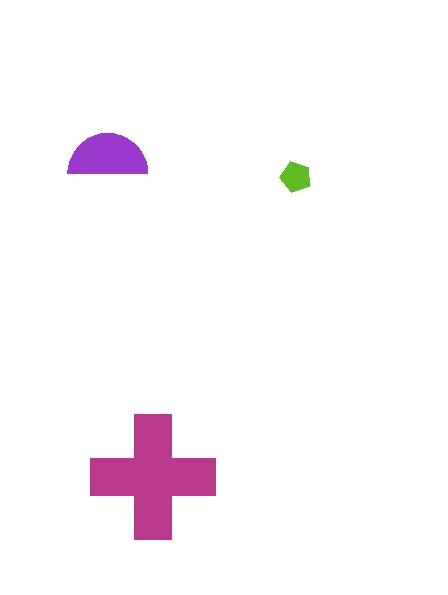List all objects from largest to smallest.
The magenta cross, the purple semicircle, the lime pentagon.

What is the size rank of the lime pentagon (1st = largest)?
3rd.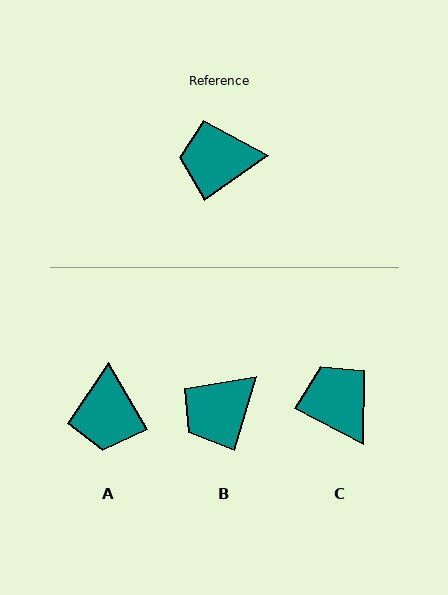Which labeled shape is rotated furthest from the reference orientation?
A, about 85 degrees away.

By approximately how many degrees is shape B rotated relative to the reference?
Approximately 38 degrees counter-clockwise.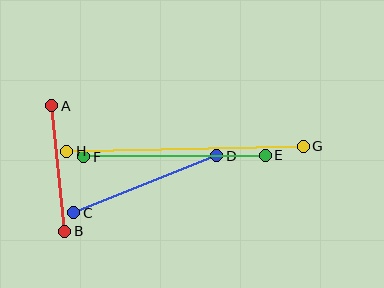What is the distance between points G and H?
The distance is approximately 236 pixels.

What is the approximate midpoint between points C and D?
The midpoint is at approximately (145, 184) pixels.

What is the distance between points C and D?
The distance is approximately 154 pixels.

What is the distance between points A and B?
The distance is approximately 126 pixels.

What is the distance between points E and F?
The distance is approximately 181 pixels.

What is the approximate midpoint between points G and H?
The midpoint is at approximately (185, 149) pixels.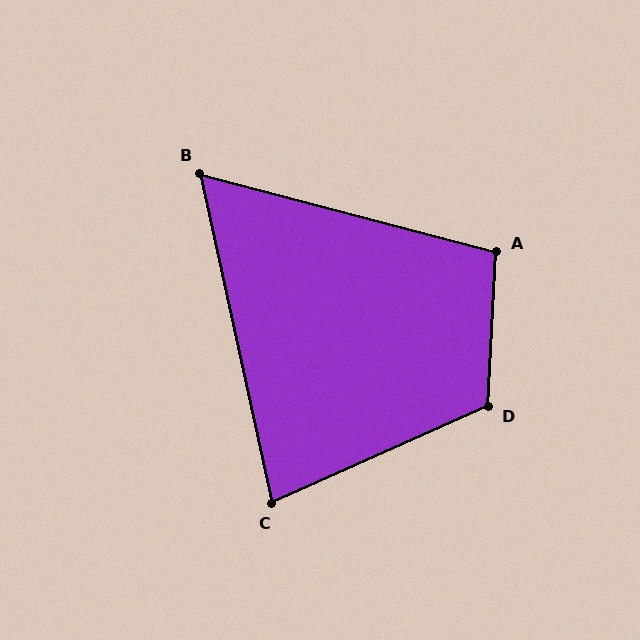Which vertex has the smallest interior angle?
B, at approximately 63 degrees.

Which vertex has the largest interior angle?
D, at approximately 117 degrees.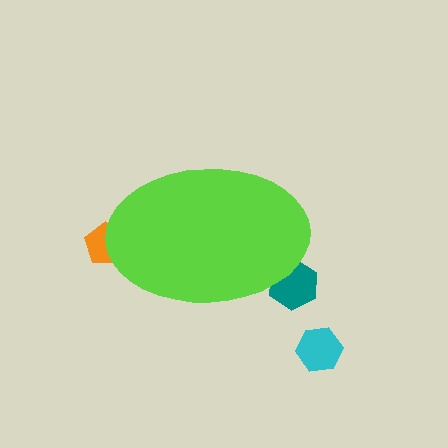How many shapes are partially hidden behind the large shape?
2 shapes are partially hidden.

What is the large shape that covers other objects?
A lime ellipse.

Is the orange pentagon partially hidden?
Yes, the orange pentagon is partially hidden behind the lime ellipse.